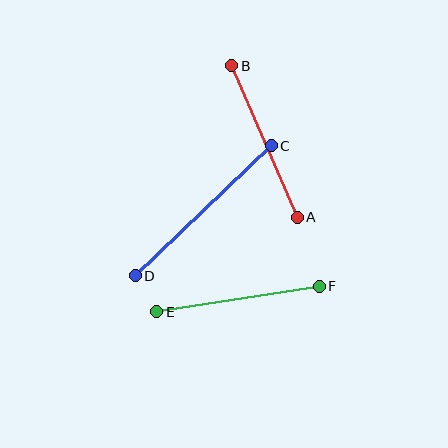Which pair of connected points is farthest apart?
Points C and D are farthest apart.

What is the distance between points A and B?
The distance is approximately 165 pixels.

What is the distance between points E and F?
The distance is approximately 165 pixels.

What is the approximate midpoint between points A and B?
The midpoint is at approximately (265, 141) pixels.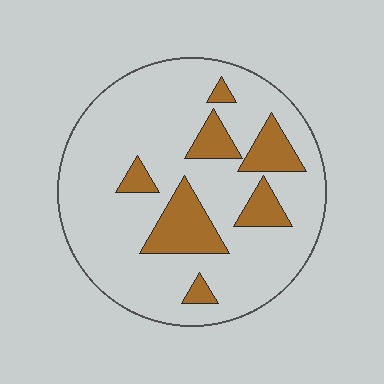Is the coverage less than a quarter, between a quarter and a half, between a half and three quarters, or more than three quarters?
Less than a quarter.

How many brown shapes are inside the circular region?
7.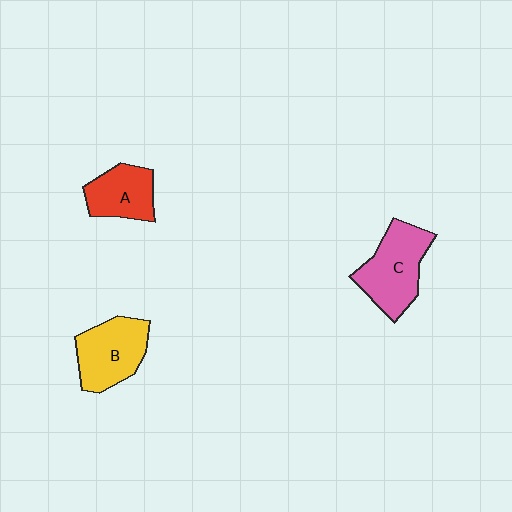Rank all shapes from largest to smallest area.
From largest to smallest: C (pink), B (yellow), A (red).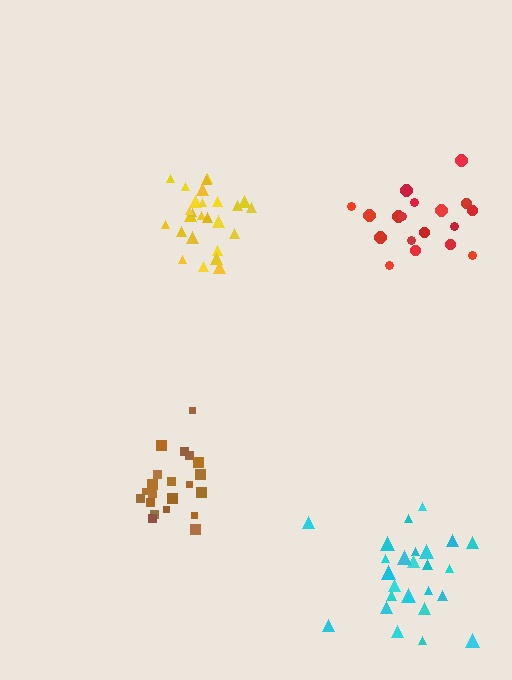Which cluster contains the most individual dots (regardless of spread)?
Yellow (26).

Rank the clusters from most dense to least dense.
yellow, brown, red, cyan.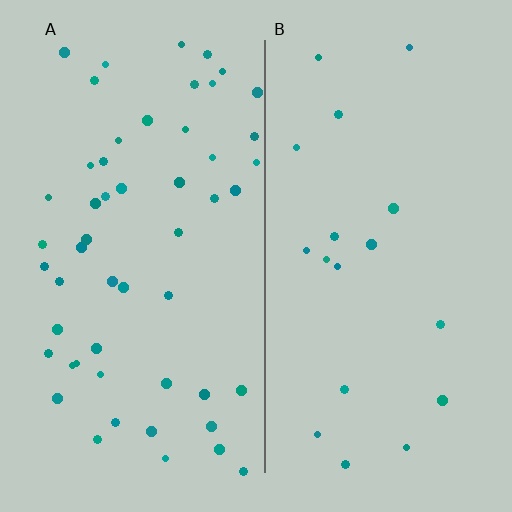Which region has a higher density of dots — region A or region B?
A (the left).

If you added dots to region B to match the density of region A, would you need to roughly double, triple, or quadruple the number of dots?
Approximately triple.